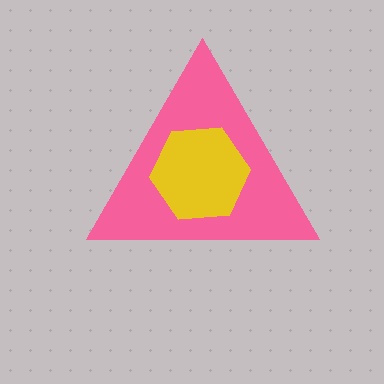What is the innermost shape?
The yellow hexagon.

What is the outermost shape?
The pink triangle.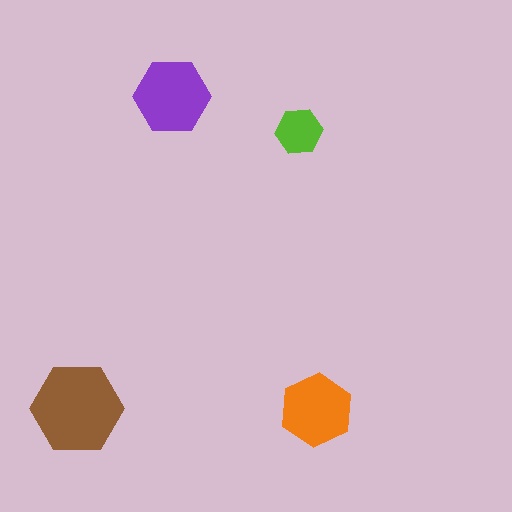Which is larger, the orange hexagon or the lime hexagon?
The orange one.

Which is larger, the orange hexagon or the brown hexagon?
The brown one.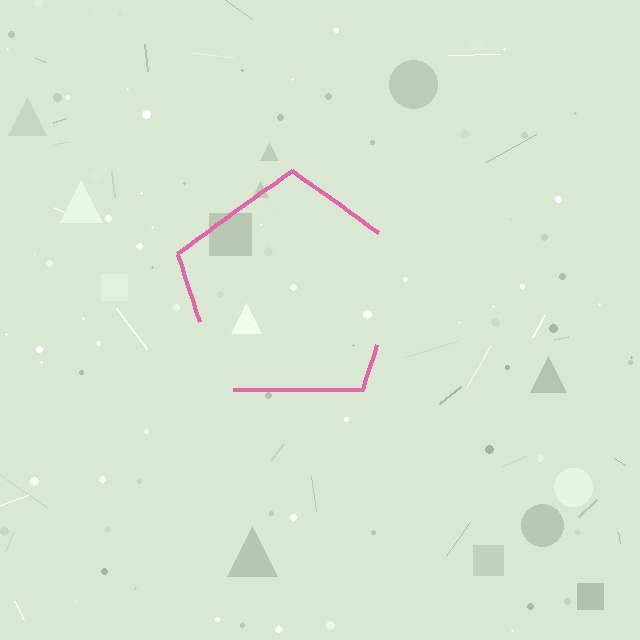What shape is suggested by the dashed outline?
The dashed outline suggests a pentagon.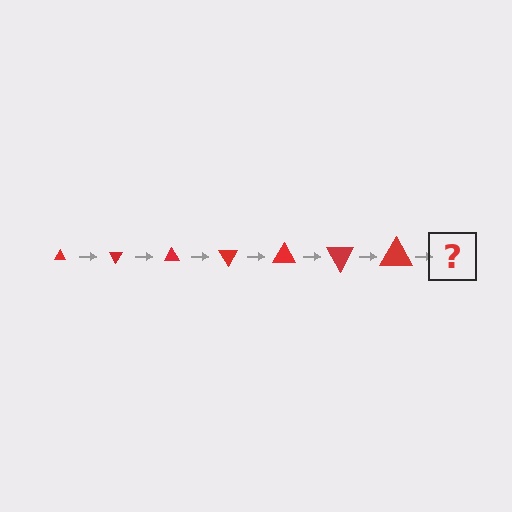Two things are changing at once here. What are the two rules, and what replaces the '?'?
The two rules are that the triangle grows larger each step and it rotates 60 degrees each step. The '?' should be a triangle, larger than the previous one and rotated 420 degrees from the start.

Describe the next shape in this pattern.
It should be a triangle, larger than the previous one and rotated 420 degrees from the start.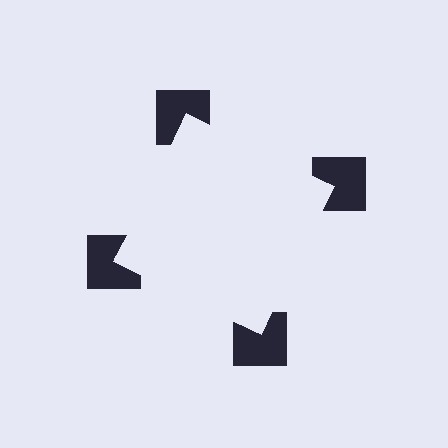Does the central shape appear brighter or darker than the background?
It typically appears slightly brighter than the background, even though no actual brightness change is drawn.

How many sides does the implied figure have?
4 sides.